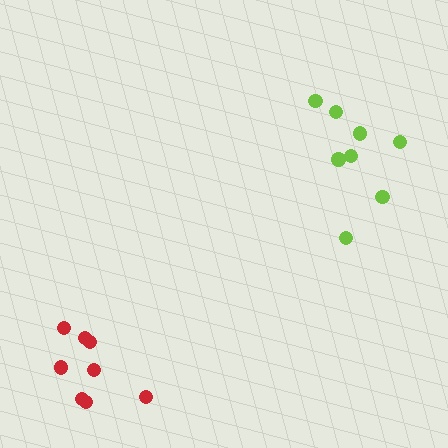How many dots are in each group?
Group 1: 8 dots, Group 2: 8 dots (16 total).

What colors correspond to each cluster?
The clusters are colored: lime, red.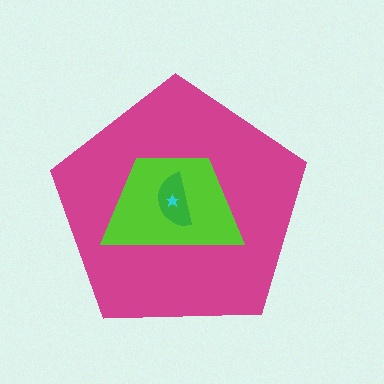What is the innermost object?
The cyan star.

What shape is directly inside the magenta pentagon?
The lime trapezoid.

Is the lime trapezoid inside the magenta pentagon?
Yes.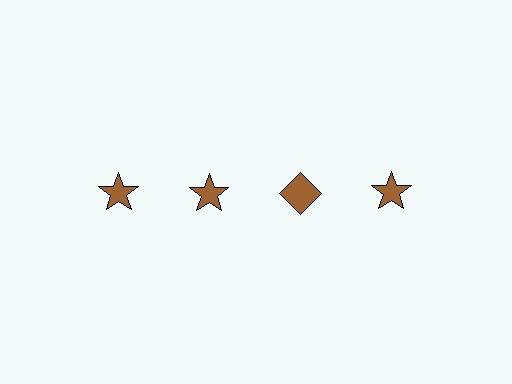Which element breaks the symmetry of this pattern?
The brown diamond in the top row, center column breaks the symmetry. All other shapes are brown stars.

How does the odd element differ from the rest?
It has a different shape: diamond instead of star.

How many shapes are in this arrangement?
There are 4 shapes arranged in a grid pattern.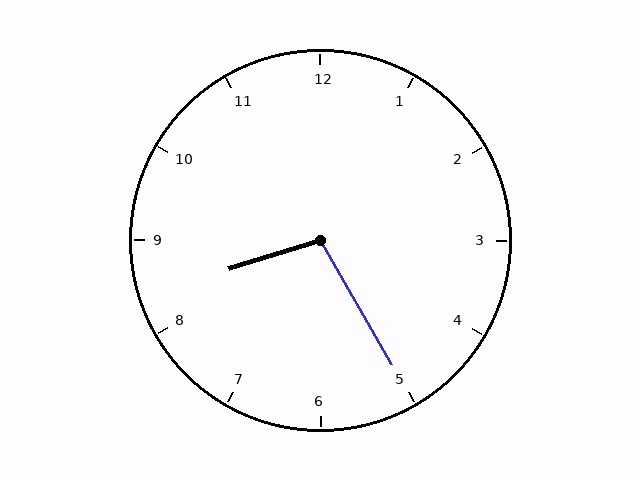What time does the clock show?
8:25.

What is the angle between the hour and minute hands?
Approximately 102 degrees.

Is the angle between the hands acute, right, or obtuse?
It is obtuse.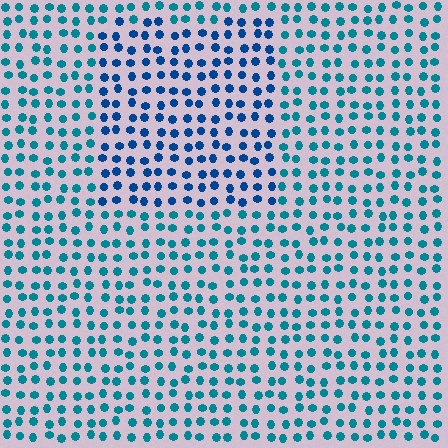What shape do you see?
I see a rectangle.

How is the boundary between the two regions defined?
The boundary is defined purely by a slight shift in hue (about 28 degrees). Spacing, size, and orientation are identical on both sides.